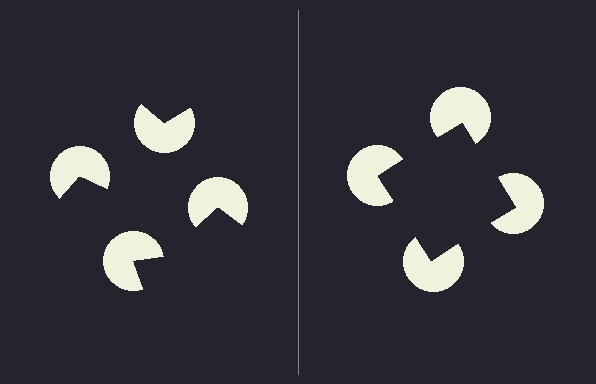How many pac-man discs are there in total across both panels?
8 — 4 on each side.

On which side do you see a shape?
An illusory square appears on the right side. On the left side the wedge cuts are rotated, so no coherent shape forms.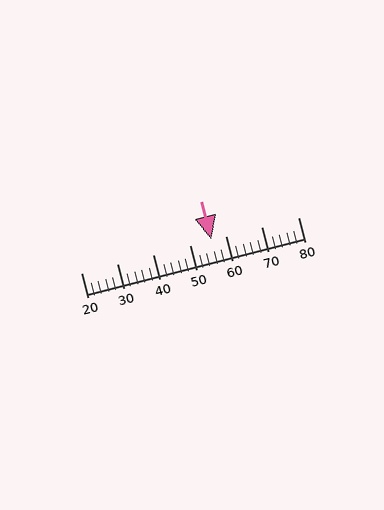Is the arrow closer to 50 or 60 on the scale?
The arrow is closer to 60.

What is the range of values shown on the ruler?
The ruler shows values from 20 to 80.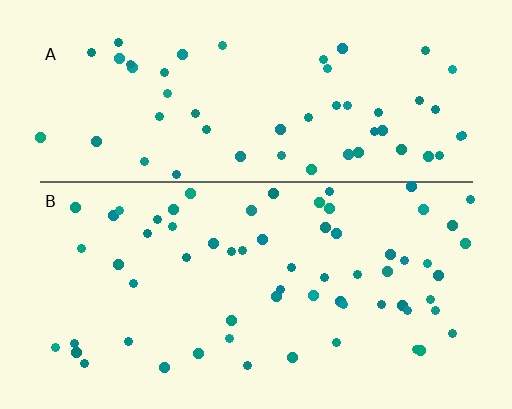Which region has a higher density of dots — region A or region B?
B (the bottom).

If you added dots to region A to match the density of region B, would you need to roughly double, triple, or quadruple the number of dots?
Approximately double.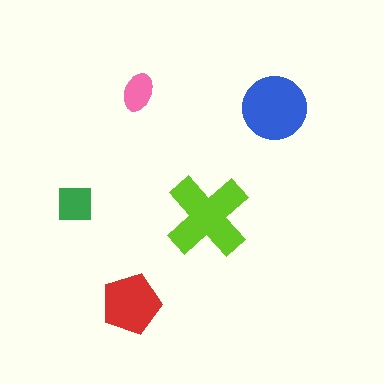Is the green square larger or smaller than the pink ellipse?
Larger.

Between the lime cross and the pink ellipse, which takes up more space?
The lime cross.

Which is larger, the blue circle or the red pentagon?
The blue circle.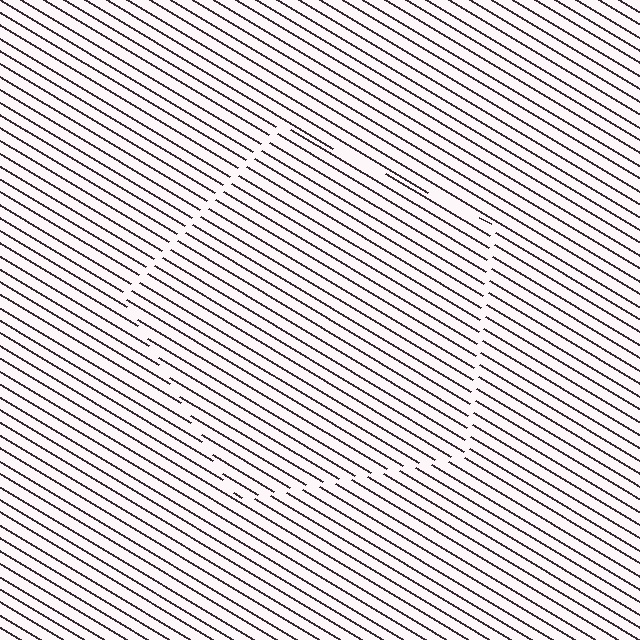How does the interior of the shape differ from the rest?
The interior of the shape contains the same grating, shifted by half a period — the contour is defined by the phase discontinuity where line-ends from the inner and outer gratings abut.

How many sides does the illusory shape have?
5 sides — the line-ends trace a pentagon.